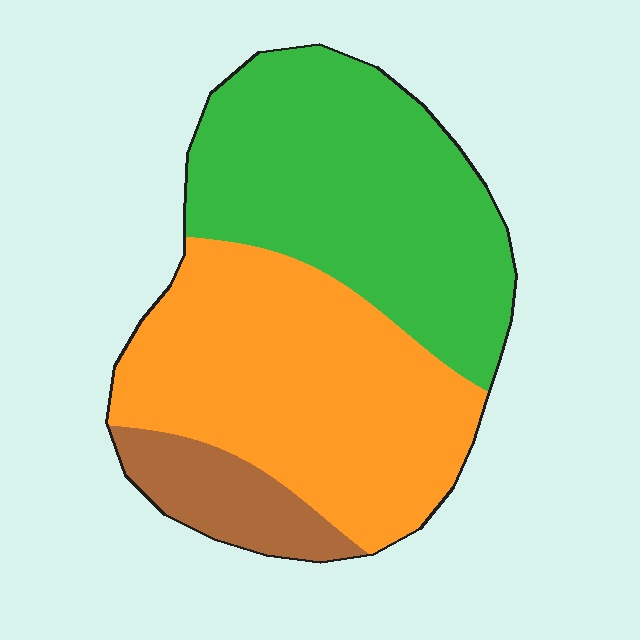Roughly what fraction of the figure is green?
Green covers about 45% of the figure.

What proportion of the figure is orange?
Orange takes up between a third and a half of the figure.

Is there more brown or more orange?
Orange.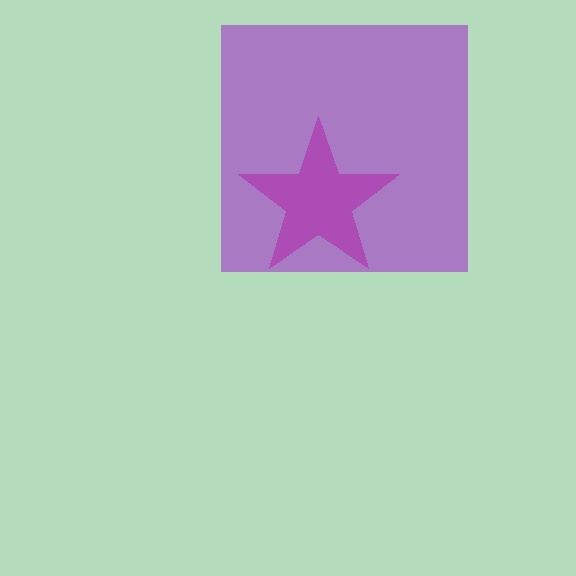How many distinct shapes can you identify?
There are 2 distinct shapes: a magenta star, a purple square.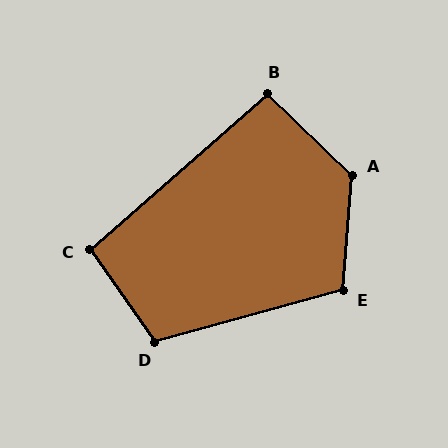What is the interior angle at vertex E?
Approximately 109 degrees (obtuse).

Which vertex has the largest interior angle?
A, at approximately 130 degrees.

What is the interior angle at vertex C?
Approximately 96 degrees (obtuse).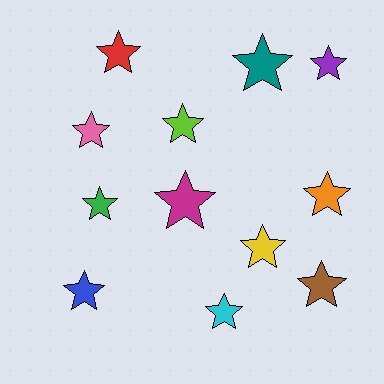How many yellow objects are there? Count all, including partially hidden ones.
There is 1 yellow object.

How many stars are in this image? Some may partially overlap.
There are 12 stars.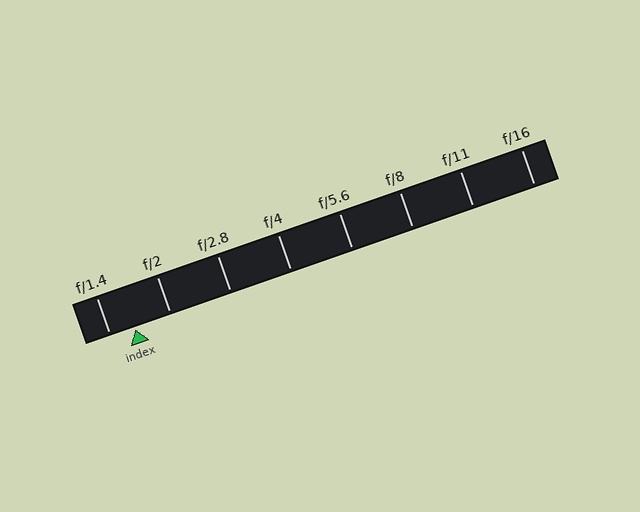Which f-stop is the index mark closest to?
The index mark is closest to f/1.4.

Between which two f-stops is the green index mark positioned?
The index mark is between f/1.4 and f/2.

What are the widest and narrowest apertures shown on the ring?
The widest aperture shown is f/1.4 and the narrowest is f/16.